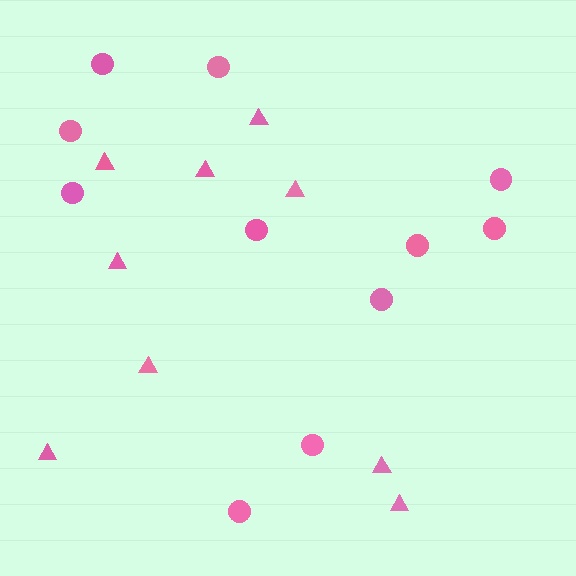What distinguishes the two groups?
There are 2 groups: one group of triangles (9) and one group of circles (11).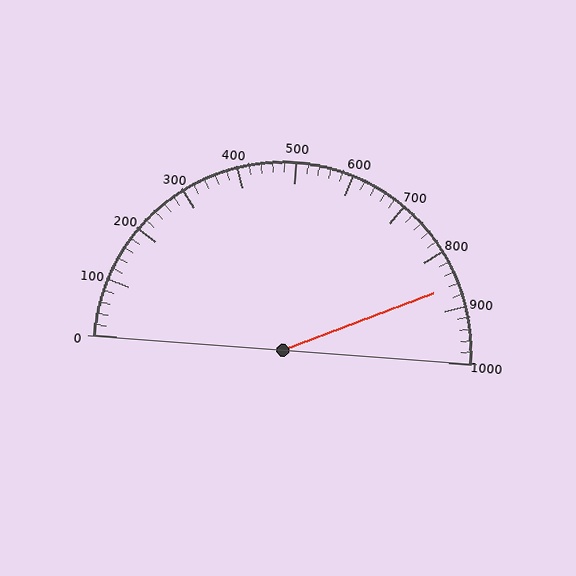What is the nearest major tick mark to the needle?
The nearest major tick mark is 900.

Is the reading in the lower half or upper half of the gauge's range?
The reading is in the upper half of the range (0 to 1000).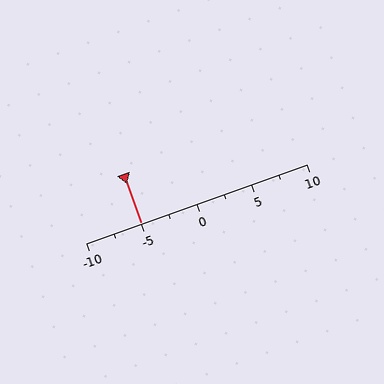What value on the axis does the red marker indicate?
The marker indicates approximately -5.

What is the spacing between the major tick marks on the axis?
The major ticks are spaced 5 apart.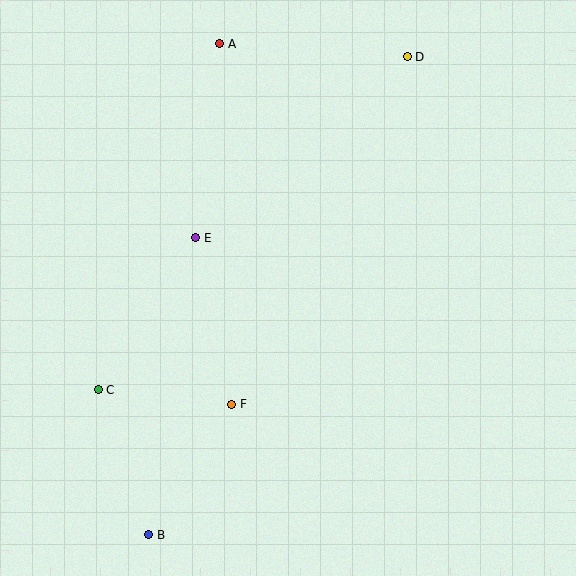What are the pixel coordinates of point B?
Point B is at (149, 535).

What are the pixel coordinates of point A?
Point A is at (220, 44).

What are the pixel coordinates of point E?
Point E is at (196, 238).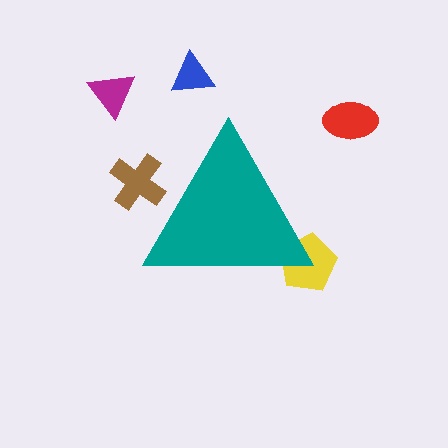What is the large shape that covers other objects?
A teal triangle.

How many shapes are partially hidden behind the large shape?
2 shapes are partially hidden.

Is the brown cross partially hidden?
Yes, the brown cross is partially hidden behind the teal triangle.